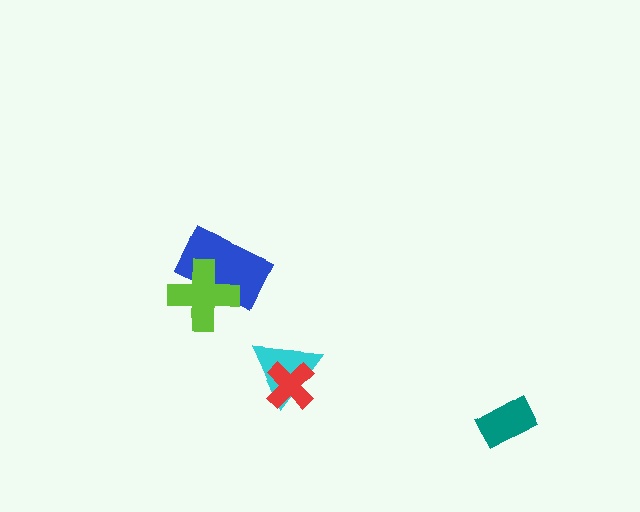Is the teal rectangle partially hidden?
No, no other shape covers it.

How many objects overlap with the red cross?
1 object overlaps with the red cross.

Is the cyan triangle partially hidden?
Yes, it is partially covered by another shape.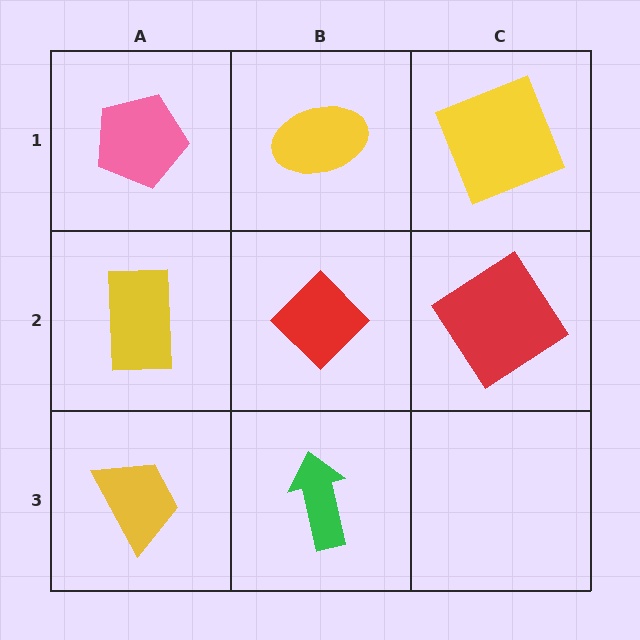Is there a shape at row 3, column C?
No, that cell is empty.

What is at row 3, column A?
A yellow trapezoid.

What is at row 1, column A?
A pink pentagon.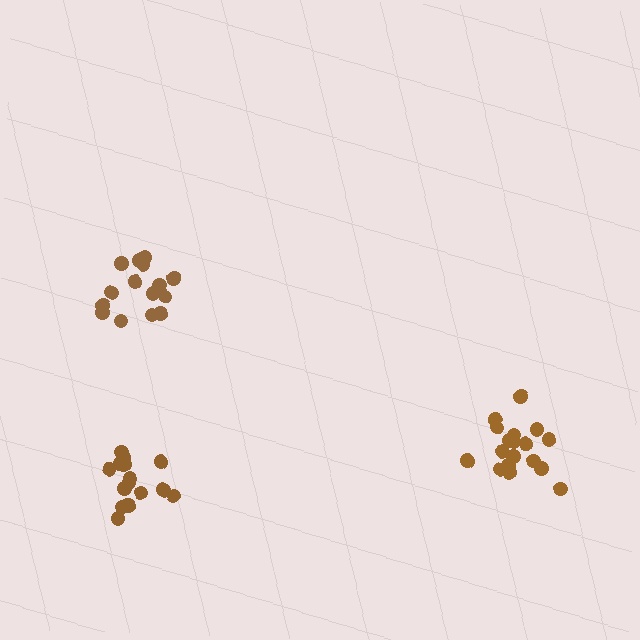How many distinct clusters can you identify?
There are 3 distinct clusters.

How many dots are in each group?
Group 1: 16 dots, Group 2: 18 dots, Group 3: 16 dots (50 total).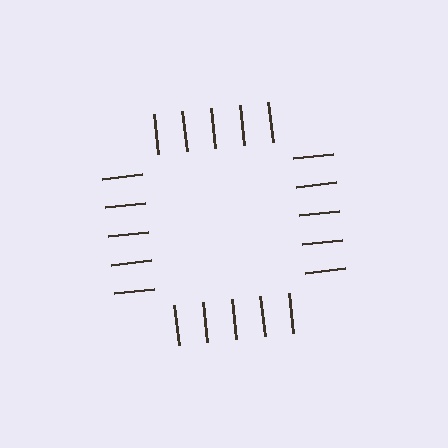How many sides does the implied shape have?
4 sides — the line-ends trace a square.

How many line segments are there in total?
20 — 5 along each of the 4 edges.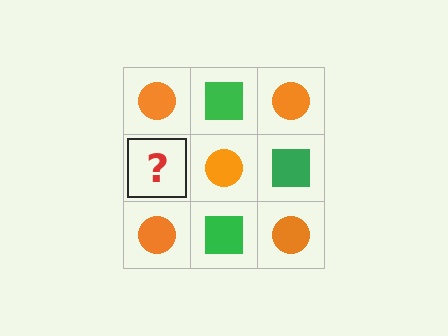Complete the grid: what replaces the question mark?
The question mark should be replaced with a green square.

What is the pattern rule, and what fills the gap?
The rule is that it alternates orange circle and green square in a checkerboard pattern. The gap should be filled with a green square.